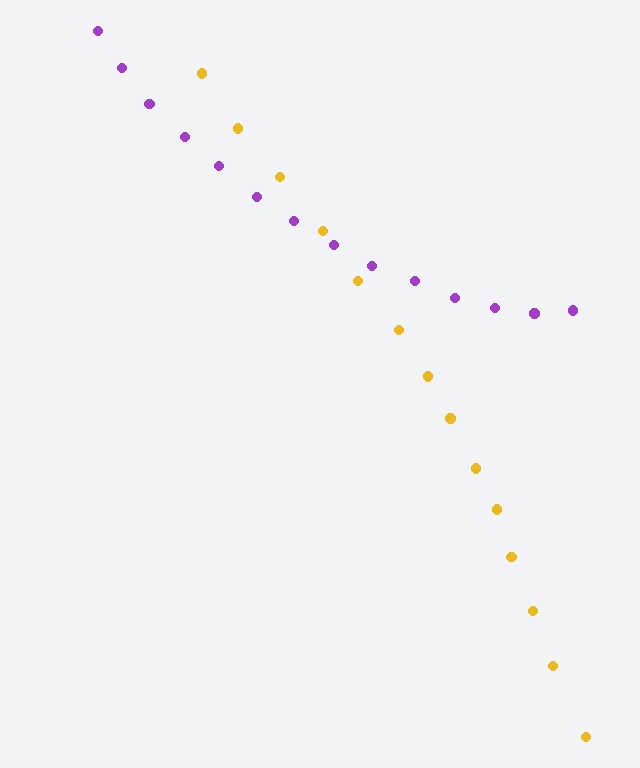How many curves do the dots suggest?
There are 2 distinct paths.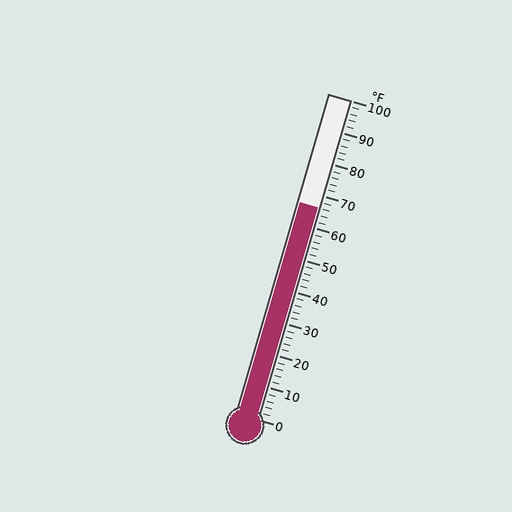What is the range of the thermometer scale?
The thermometer scale ranges from 0°F to 100°F.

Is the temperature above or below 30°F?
The temperature is above 30°F.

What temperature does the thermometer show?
The thermometer shows approximately 66°F.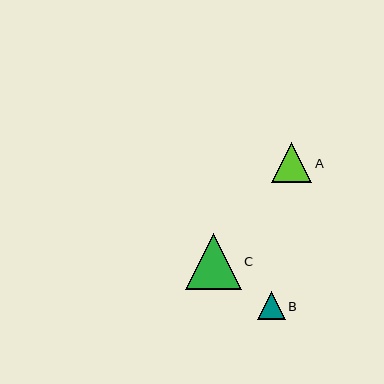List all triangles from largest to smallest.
From largest to smallest: C, A, B.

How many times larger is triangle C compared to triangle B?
Triangle C is approximately 2.0 times the size of triangle B.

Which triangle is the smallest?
Triangle B is the smallest with a size of approximately 28 pixels.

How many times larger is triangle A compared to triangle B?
Triangle A is approximately 1.5 times the size of triangle B.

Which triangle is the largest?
Triangle C is the largest with a size of approximately 56 pixels.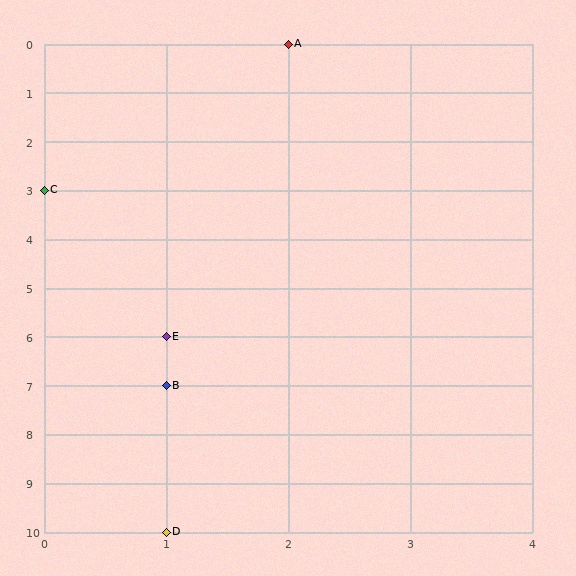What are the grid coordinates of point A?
Point A is at grid coordinates (2, 0).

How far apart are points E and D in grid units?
Points E and D are 4 rows apart.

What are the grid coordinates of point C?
Point C is at grid coordinates (0, 3).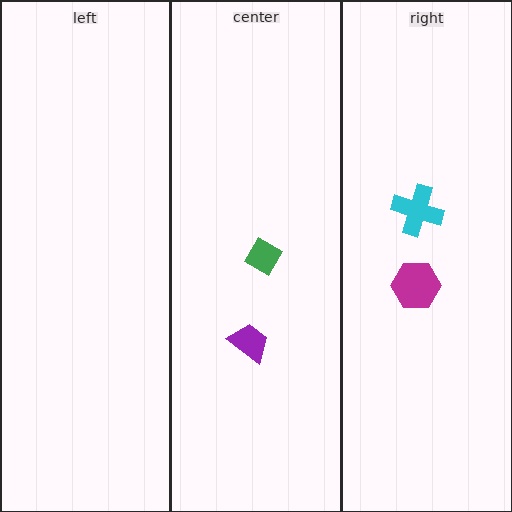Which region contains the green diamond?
The center region.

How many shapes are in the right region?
2.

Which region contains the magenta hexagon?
The right region.